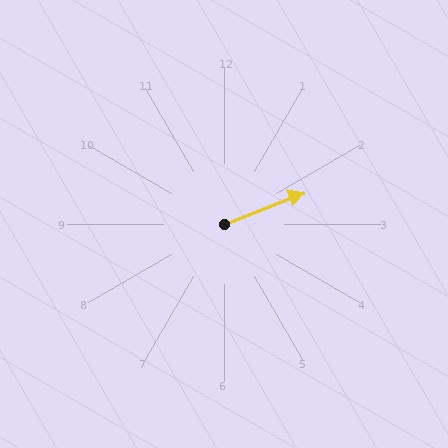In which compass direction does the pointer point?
East.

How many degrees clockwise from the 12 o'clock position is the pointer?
Approximately 68 degrees.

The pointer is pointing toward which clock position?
Roughly 2 o'clock.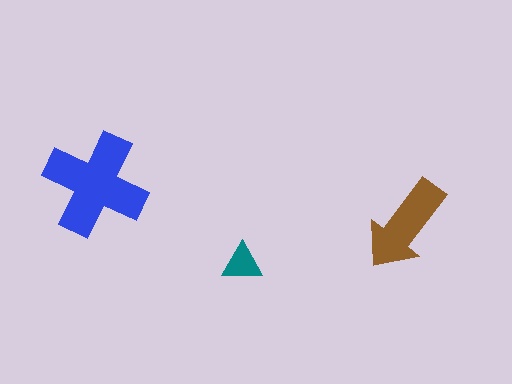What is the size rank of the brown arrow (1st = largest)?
2nd.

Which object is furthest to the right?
The brown arrow is rightmost.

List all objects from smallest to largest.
The teal triangle, the brown arrow, the blue cross.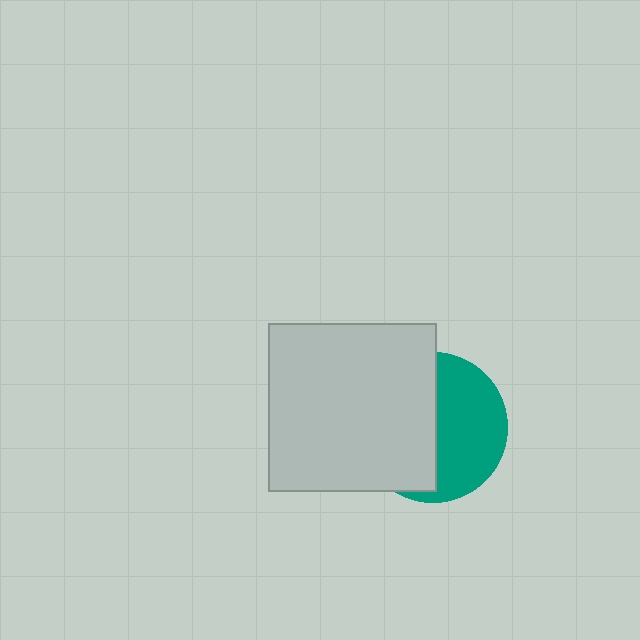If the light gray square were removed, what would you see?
You would see the complete teal circle.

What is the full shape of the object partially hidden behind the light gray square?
The partially hidden object is a teal circle.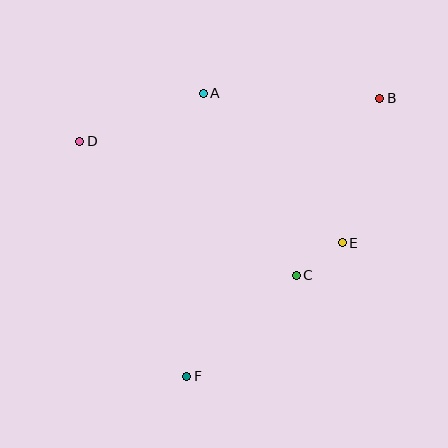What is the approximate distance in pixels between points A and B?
The distance between A and B is approximately 177 pixels.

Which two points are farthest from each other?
Points B and F are farthest from each other.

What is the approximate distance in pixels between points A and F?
The distance between A and F is approximately 283 pixels.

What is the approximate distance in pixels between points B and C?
The distance between B and C is approximately 196 pixels.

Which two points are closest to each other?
Points C and E are closest to each other.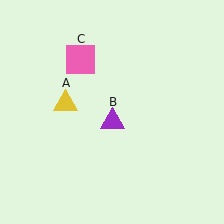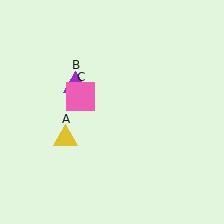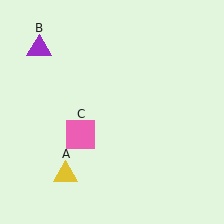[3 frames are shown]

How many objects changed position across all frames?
3 objects changed position: yellow triangle (object A), purple triangle (object B), pink square (object C).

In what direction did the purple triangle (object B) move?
The purple triangle (object B) moved up and to the left.